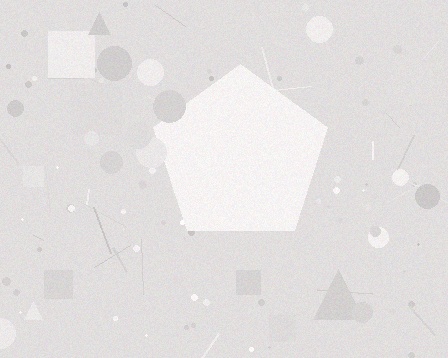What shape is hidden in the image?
A pentagon is hidden in the image.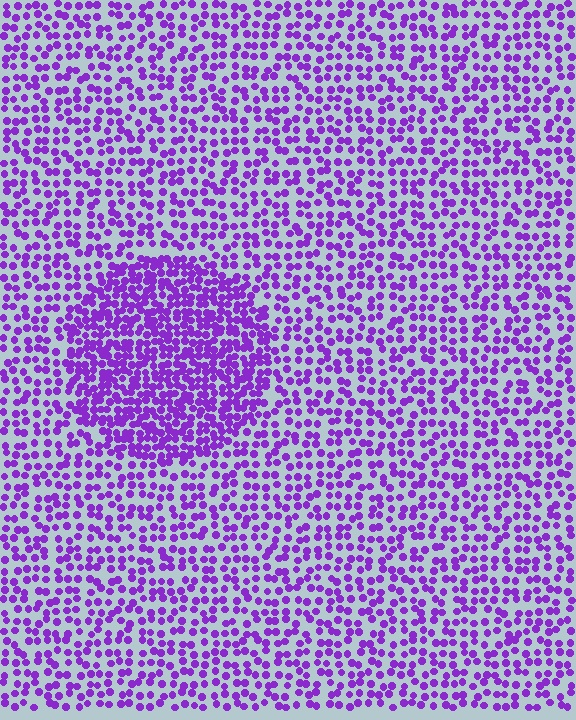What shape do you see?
I see a circle.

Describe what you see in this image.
The image contains small purple elements arranged at two different densities. A circle-shaped region is visible where the elements are more densely packed than the surrounding area.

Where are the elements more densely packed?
The elements are more densely packed inside the circle boundary.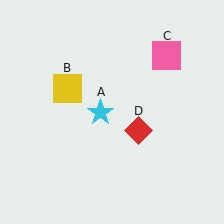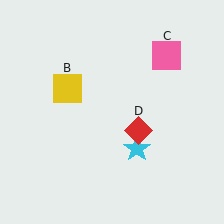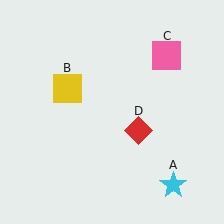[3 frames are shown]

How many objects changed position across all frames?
1 object changed position: cyan star (object A).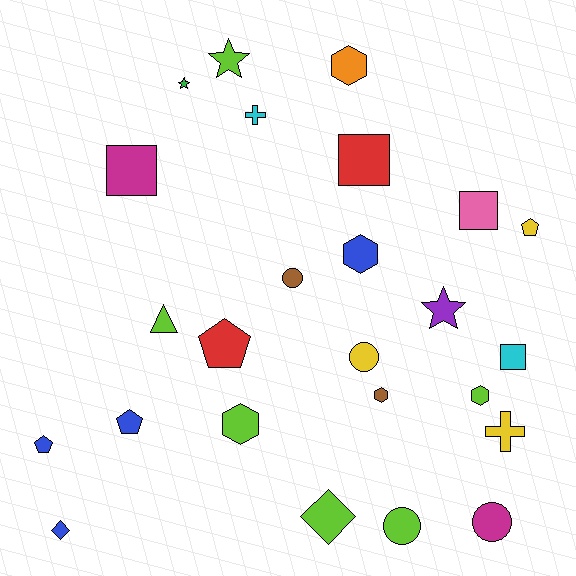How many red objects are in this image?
There are 2 red objects.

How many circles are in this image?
There are 4 circles.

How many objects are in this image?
There are 25 objects.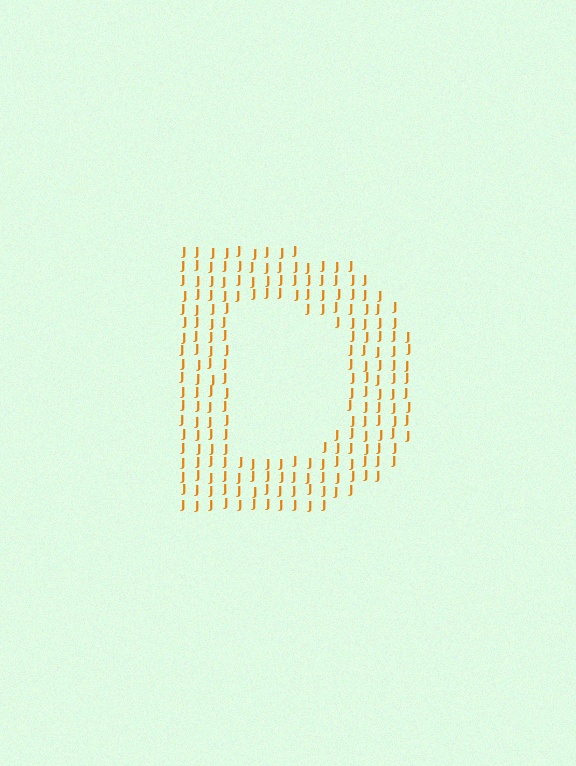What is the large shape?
The large shape is the letter D.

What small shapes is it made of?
It is made of small letter J's.